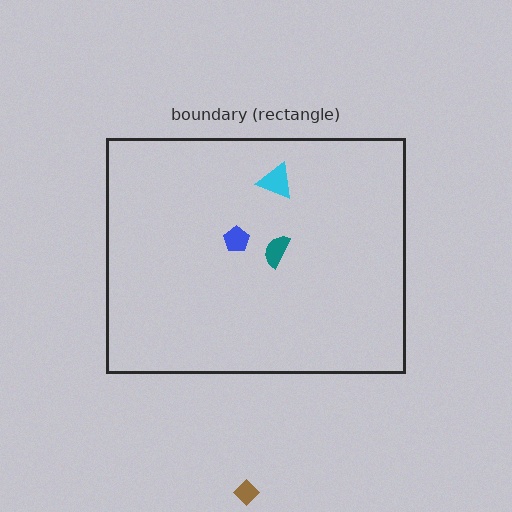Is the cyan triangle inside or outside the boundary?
Inside.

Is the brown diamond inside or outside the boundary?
Outside.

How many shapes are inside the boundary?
3 inside, 1 outside.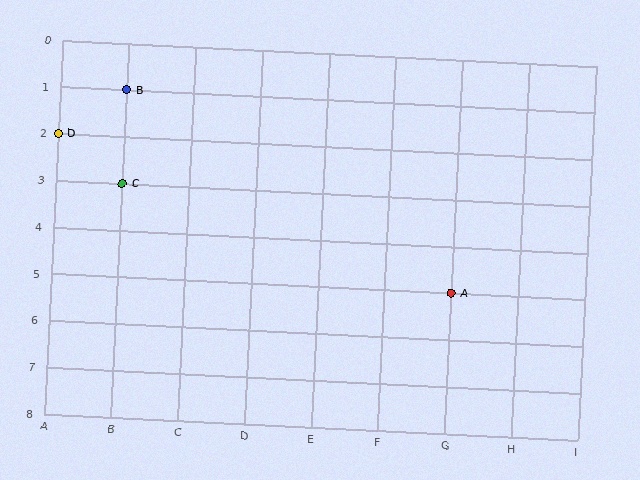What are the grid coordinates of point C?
Point C is at grid coordinates (B, 3).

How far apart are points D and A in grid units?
Points D and A are 6 columns and 3 rows apart (about 6.7 grid units diagonally).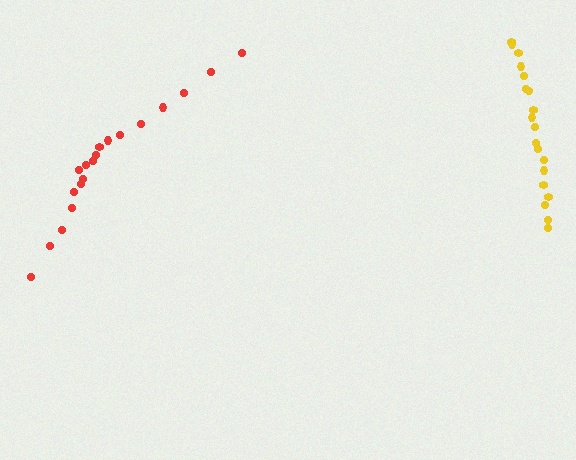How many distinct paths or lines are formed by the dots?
There are 2 distinct paths.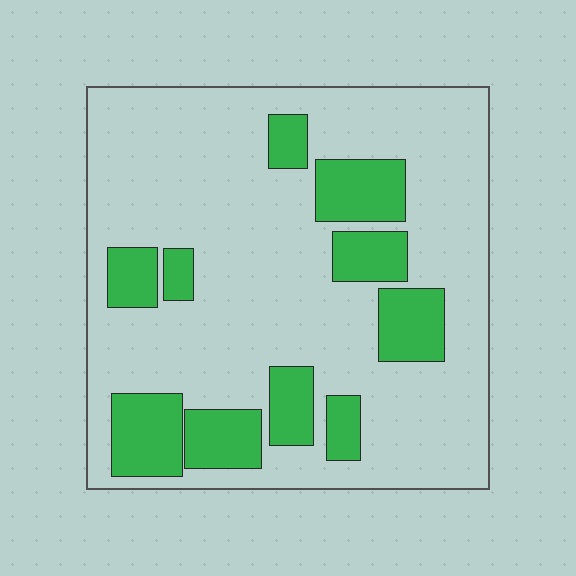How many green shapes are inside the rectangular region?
10.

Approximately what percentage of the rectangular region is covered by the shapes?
Approximately 25%.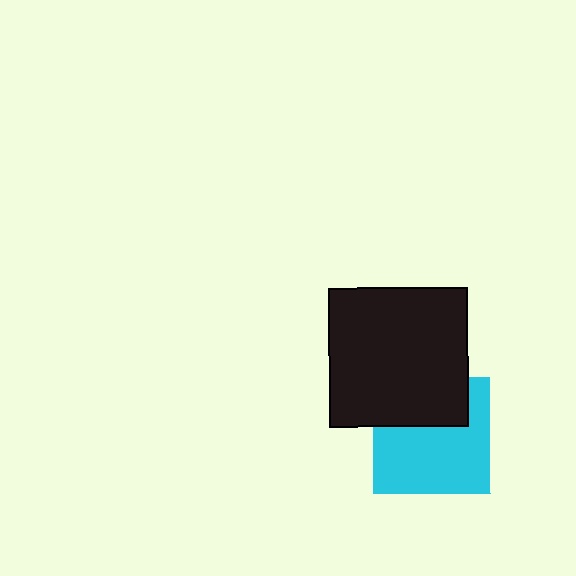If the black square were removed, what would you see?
You would see the complete cyan square.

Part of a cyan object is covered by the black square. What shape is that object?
It is a square.